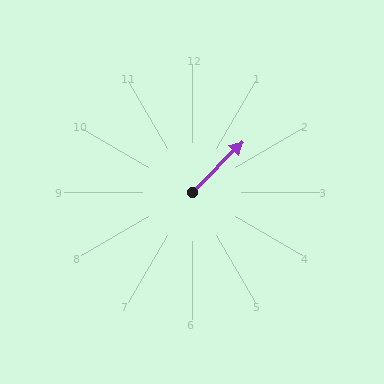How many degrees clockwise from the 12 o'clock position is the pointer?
Approximately 45 degrees.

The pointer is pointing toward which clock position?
Roughly 1 o'clock.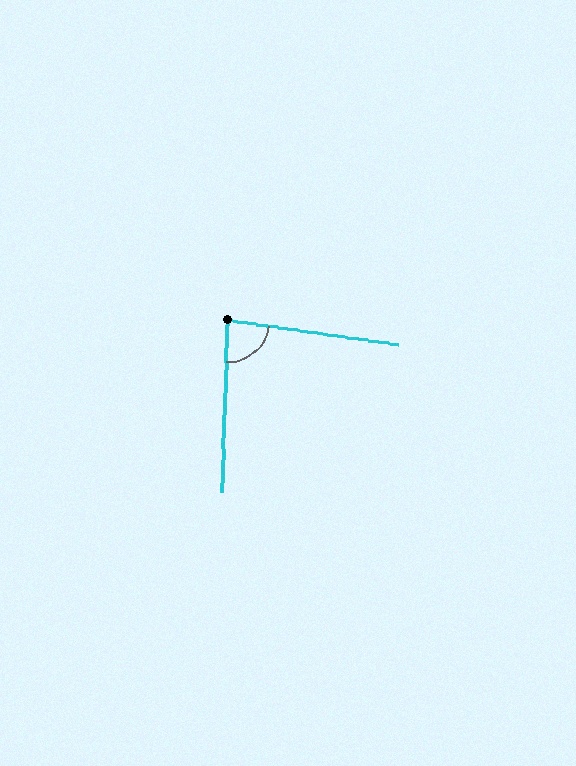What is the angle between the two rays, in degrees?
Approximately 84 degrees.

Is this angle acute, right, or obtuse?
It is acute.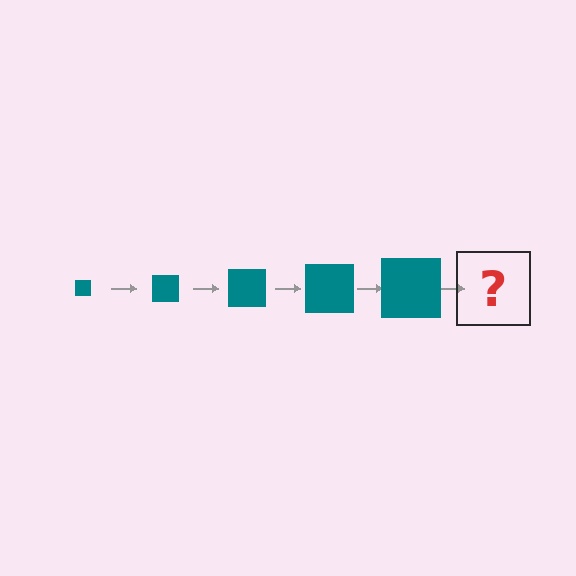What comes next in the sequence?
The next element should be a teal square, larger than the previous one.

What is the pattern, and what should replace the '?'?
The pattern is that the square gets progressively larger each step. The '?' should be a teal square, larger than the previous one.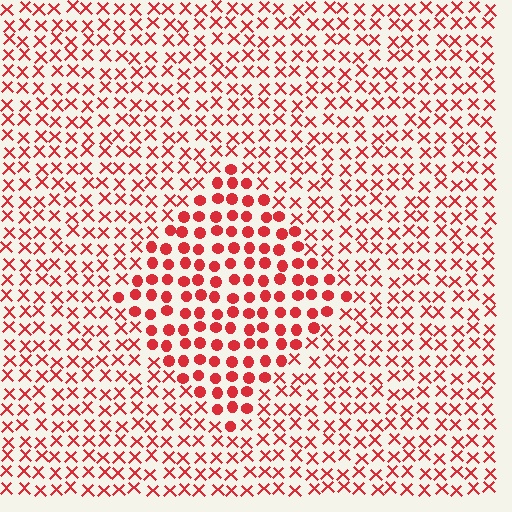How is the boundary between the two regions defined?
The boundary is defined by a change in element shape: circles inside vs. X marks outside. All elements share the same color and spacing.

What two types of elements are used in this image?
The image uses circles inside the diamond region and X marks outside it.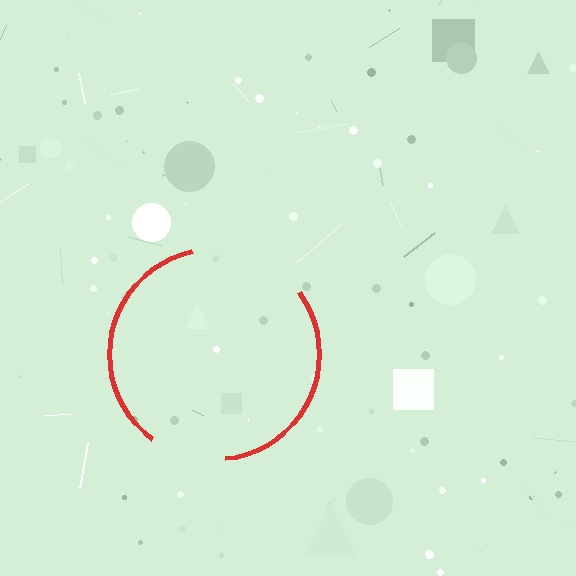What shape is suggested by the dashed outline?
The dashed outline suggests a circle.